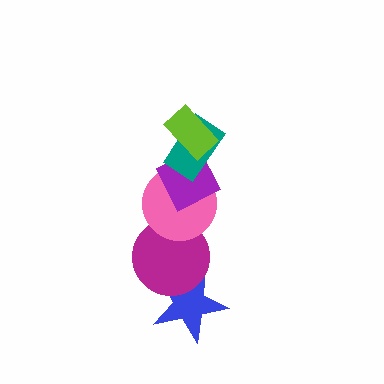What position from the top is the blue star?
The blue star is 6th from the top.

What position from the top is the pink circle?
The pink circle is 4th from the top.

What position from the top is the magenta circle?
The magenta circle is 5th from the top.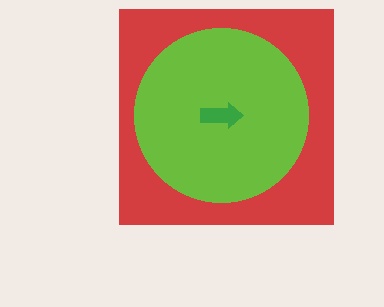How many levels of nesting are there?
3.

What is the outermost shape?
The red square.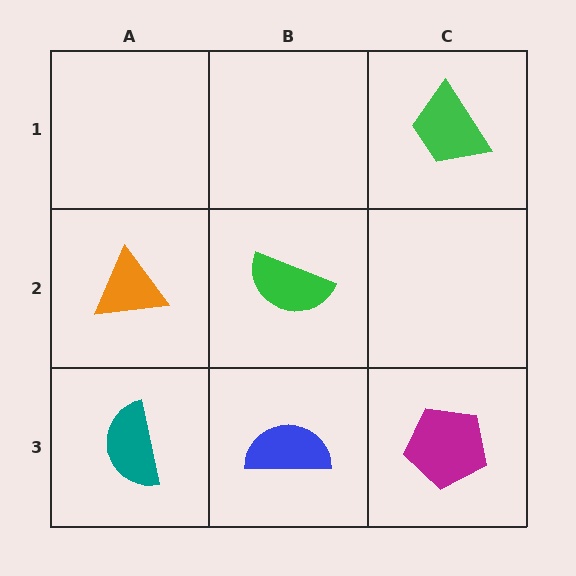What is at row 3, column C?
A magenta pentagon.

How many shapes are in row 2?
2 shapes.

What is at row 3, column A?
A teal semicircle.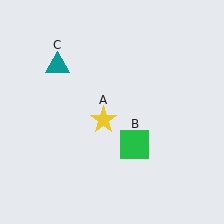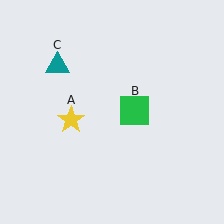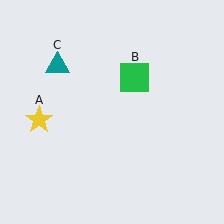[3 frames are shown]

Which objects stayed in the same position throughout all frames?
Teal triangle (object C) remained stationary.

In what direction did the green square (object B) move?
The green square (object B) moved up.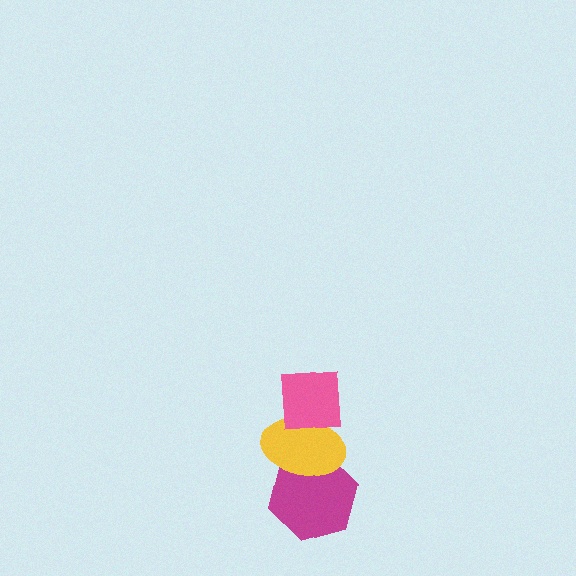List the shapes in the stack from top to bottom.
From top to bottom: the pink square, the yellow ellipse, the magenta hexagon.